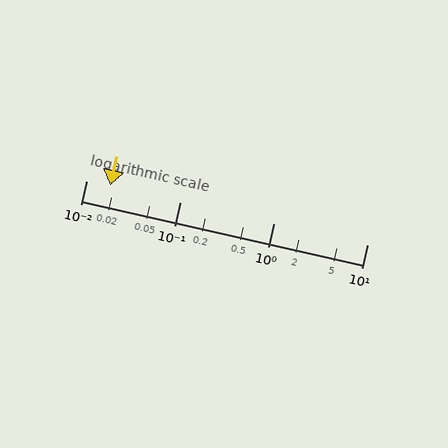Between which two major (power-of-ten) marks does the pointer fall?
The pointer is between 0.01 and 0.1.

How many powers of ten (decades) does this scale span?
The scale spans 3 decades, from 0.01 to 10.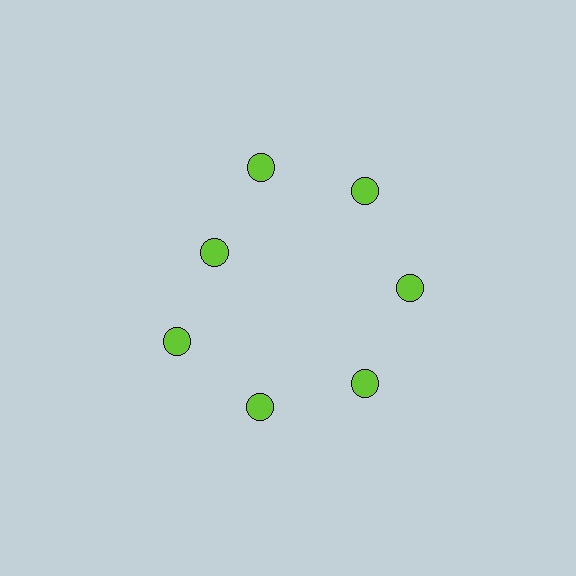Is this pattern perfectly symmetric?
No. The 7 lime circles are arranged in a ring, but one element near the 10 o'clock position is pulled inward toward the center, breaking the 7-fold rotational symmetry.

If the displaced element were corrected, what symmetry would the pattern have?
It would have 7-fold rotational symmetry — the pattern would map onto itself every 51 degrees.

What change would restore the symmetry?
The symmetry would be restored by moving it outward, back onto the ring so that all 7 circles sit at equal angles and equal distance from the center.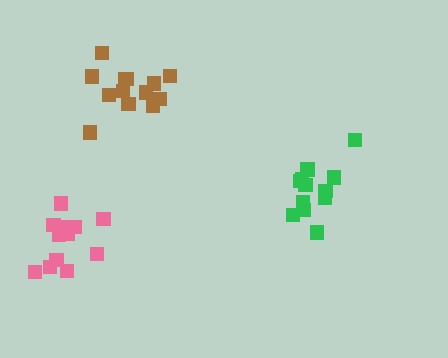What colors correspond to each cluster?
The clusters are colored: pink, green, brown.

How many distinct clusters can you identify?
There are 3 distinct clusters.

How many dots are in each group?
Group 1: 12 dots, Group 2: 12 dots, Group 3: 13 dots (37 total).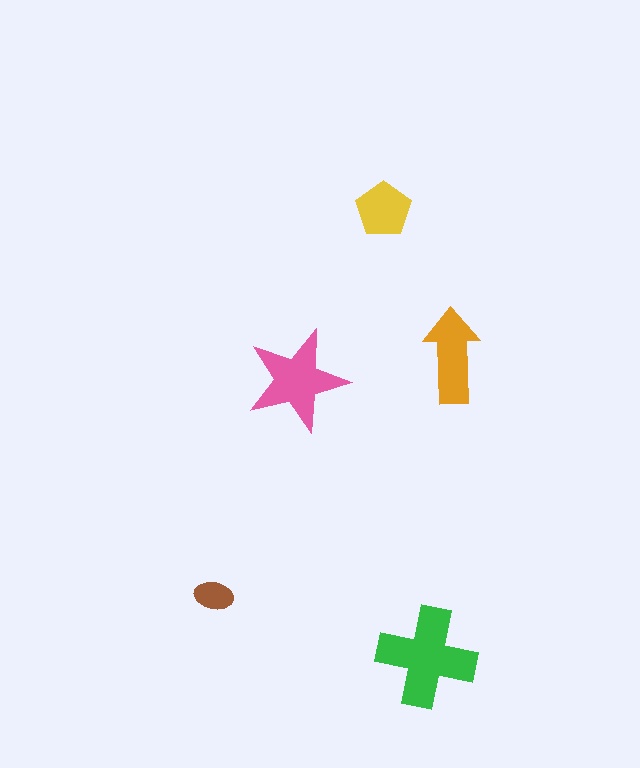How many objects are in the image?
There are 5 objects in the image.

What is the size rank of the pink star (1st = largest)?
2nd.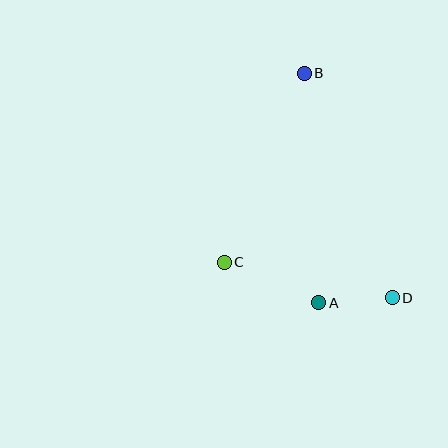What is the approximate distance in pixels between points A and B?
The distance between A and B is approximately 230 pixels.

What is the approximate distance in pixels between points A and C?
The distance between A and C is approximately 103 pixels.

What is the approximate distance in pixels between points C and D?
The distance between C and D is approximately 172 pixels.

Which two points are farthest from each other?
Points B and D are farthest from each other.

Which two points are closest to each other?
Points A and D are closest to each other.